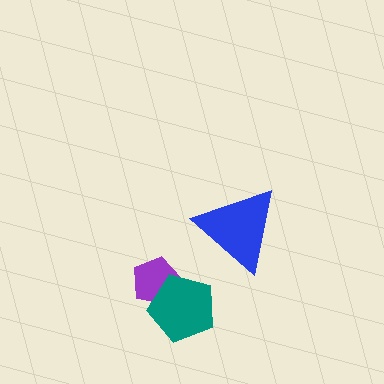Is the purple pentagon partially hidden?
Yes, it is partially covered by another shape.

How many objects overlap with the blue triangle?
0 objects overlap with the blue triangle.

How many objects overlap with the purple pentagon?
1 object overlaps with the purple pentagon.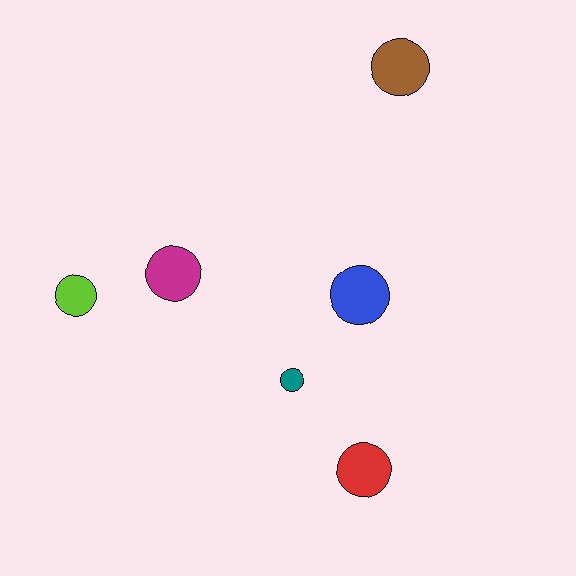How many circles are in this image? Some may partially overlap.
There are 6 circles.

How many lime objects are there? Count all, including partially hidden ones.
There is 1 lime object.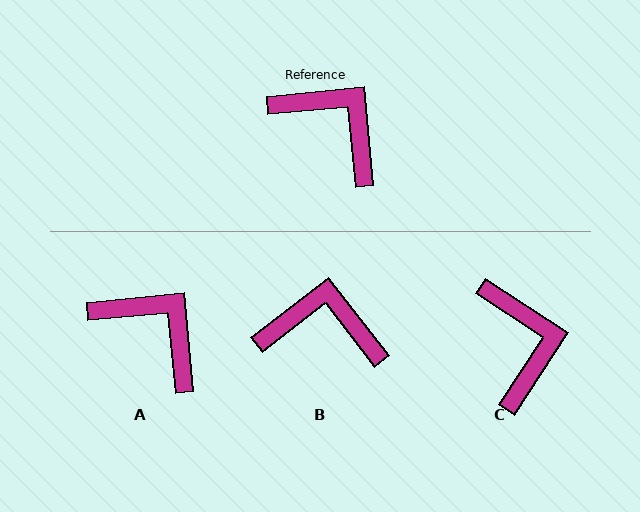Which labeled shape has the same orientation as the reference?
A.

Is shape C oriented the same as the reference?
No, it is off by about 38 degrees.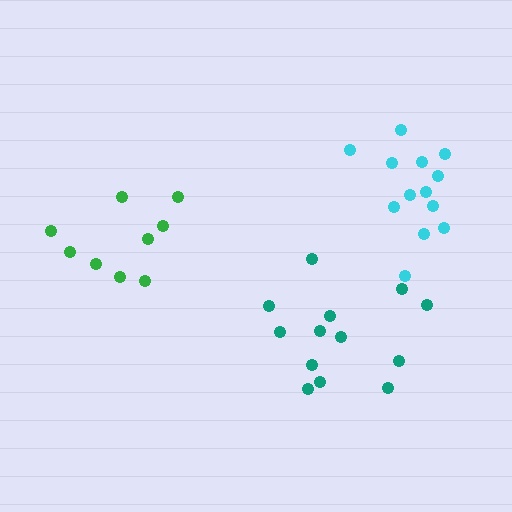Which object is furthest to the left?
The green cluster is leftmost.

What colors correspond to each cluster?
The clusters are colored: teal, cyan, green.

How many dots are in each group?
Group 1: 13 dots, Group 2: 13 dots, Group 3: 9 dots (35 total).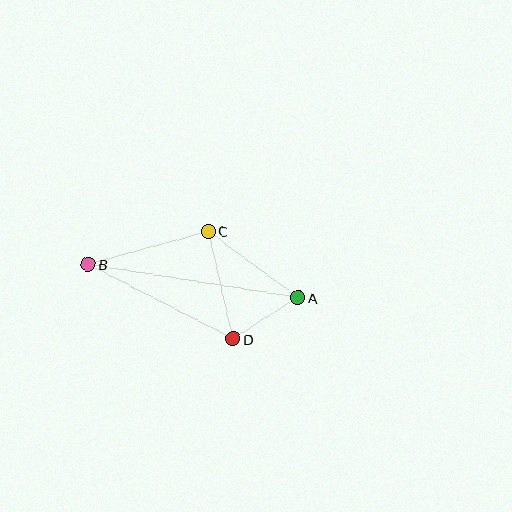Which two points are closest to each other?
Points A and D are closest to each other.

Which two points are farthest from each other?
Points A and B are farthest from each other.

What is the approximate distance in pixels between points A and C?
The distance between A and C is approximately 112 pixels.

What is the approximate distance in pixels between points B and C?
The distance between B and C is approximately 125 pixels.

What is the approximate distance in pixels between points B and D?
The distance between B and D is approximately 163 pixels.